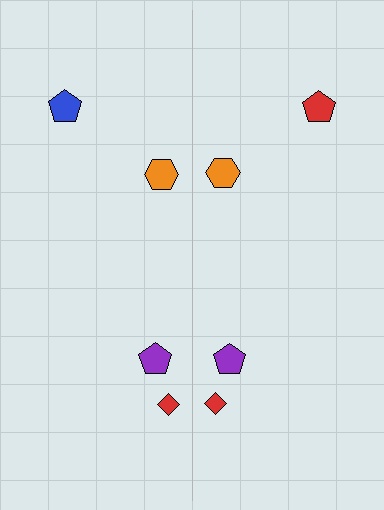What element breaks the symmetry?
The red pentagon on the right side breaks the symmetry — its mirror counterpart is blue.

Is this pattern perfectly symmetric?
No, the pattern is not perfectly symmetric. The red pentagon on the right side breaks the symmetry — its mirror counterpart is blue.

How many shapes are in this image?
There are 8 shapes in this image.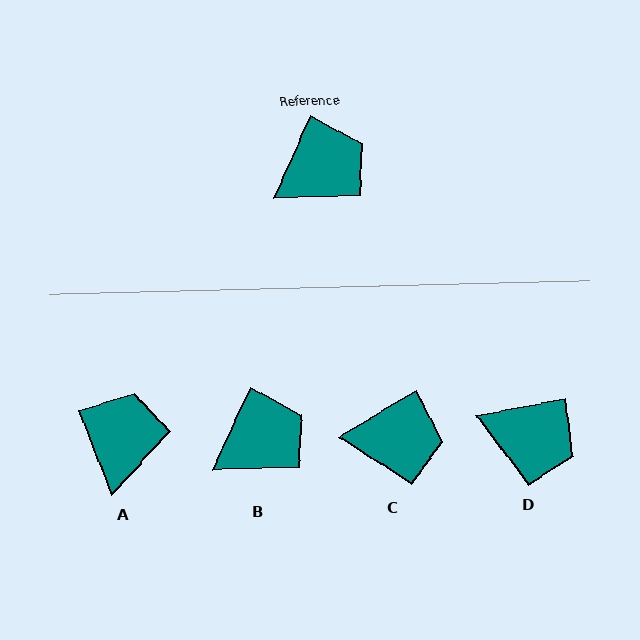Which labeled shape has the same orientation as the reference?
B.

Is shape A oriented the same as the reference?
No, it is off by about 45 degrees.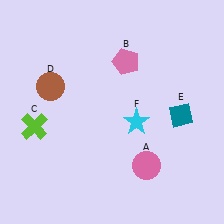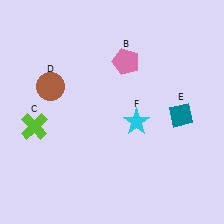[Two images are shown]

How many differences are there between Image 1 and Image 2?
There is 1 difference between the two images.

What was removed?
The pink circle (A) was removed in Image 2.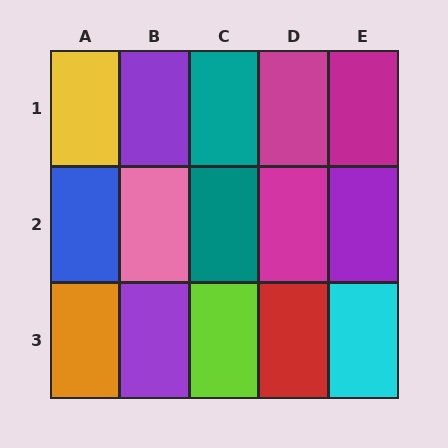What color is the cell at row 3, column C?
Lime.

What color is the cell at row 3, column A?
Orange.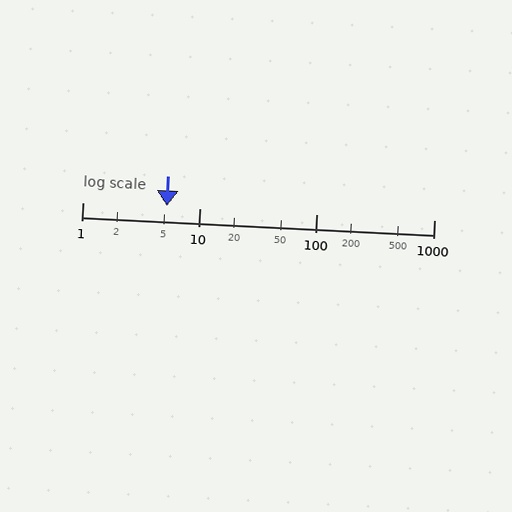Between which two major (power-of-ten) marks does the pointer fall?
The pointer is between 1 and 10.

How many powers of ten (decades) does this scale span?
The scale spans 3 decades, from 1 to 1000.